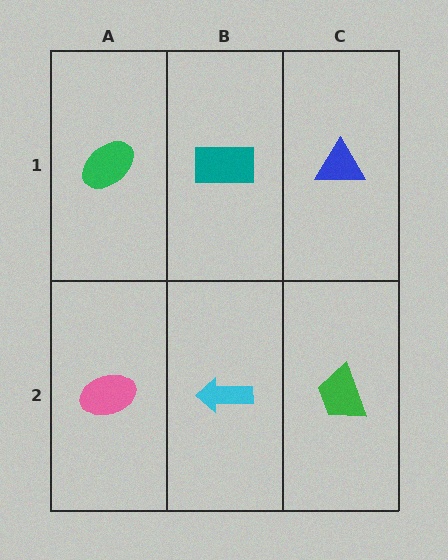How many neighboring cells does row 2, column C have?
2.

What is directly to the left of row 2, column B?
A pink ellipse.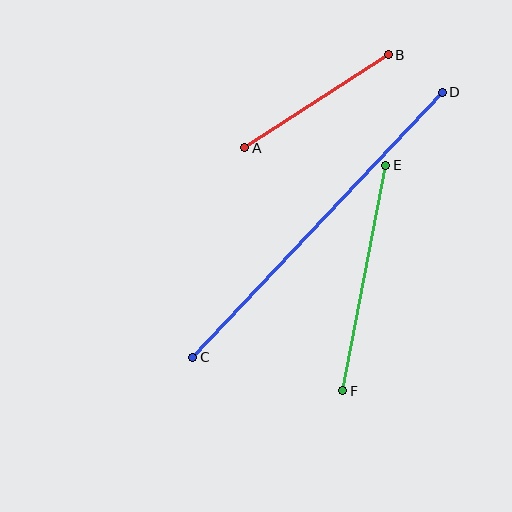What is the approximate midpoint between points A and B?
The midpoint is at approximately (317, 101) pixels.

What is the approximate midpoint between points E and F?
The midpoint is at approximately (364, 278) pixels.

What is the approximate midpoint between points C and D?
The midpoint is at approximately (317, 225) pixels.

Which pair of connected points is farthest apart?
Points C and D are farthest apart.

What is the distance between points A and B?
The distance is approximately 171 pixels.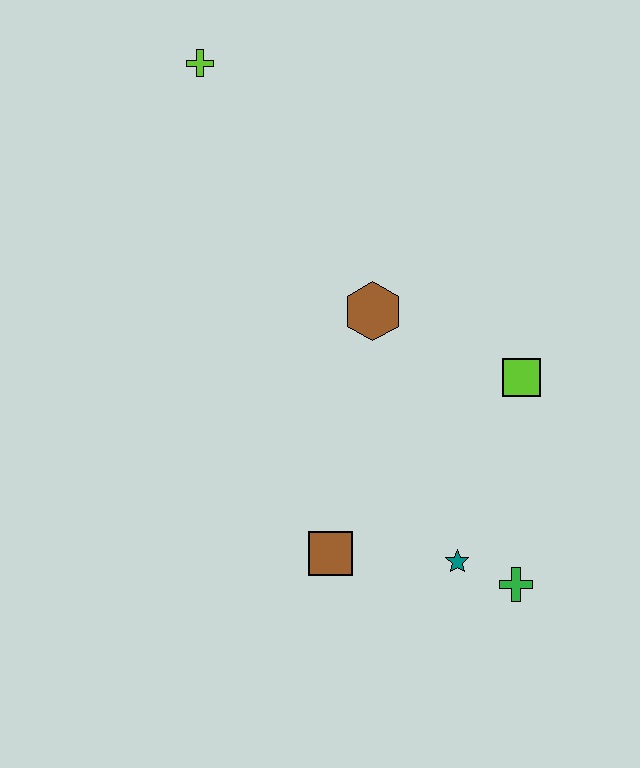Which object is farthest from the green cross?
The lime cross is farthest from the green cross.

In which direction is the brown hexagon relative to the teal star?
The brown hexagon is above the teal star.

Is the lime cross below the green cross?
No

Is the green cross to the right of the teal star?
Yes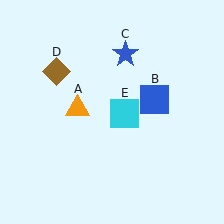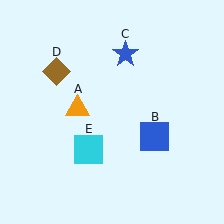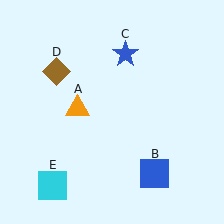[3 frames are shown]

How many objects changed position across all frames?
2 objects changed position: blue square (object B), cyan square (object E).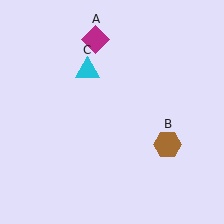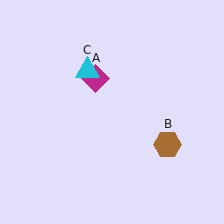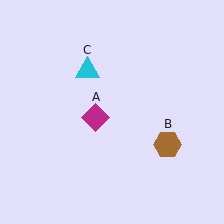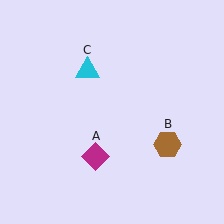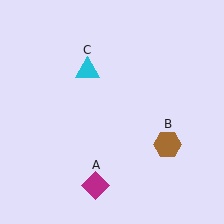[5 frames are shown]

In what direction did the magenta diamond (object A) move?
The magenta diamond (object A) moved down.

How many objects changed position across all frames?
1 object changed position: magenta diamond (object A).